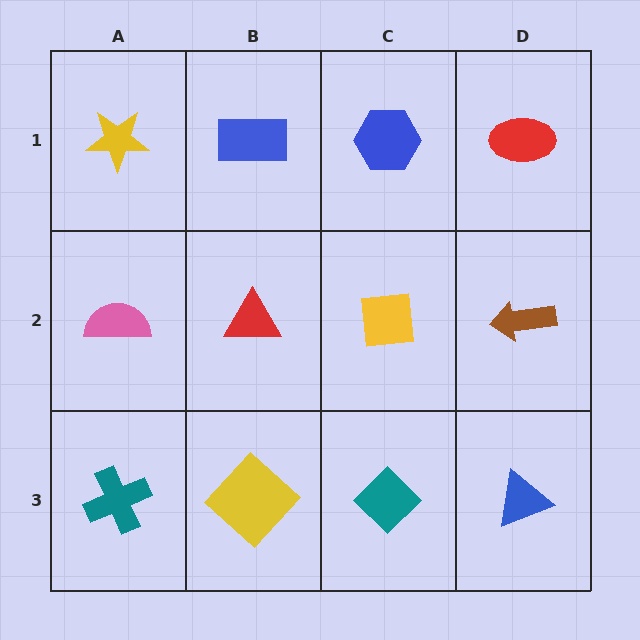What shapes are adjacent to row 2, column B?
A blue rectangle (row 1, column B), a yellow diamond (row 3, column B), a pink semicircle (row 2, column A), a yellow square (row 2, column C).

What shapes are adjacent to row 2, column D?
A red ellipse (row 1, column D), a blue triangle (row 3, column D), a yellow square (row 2, column C).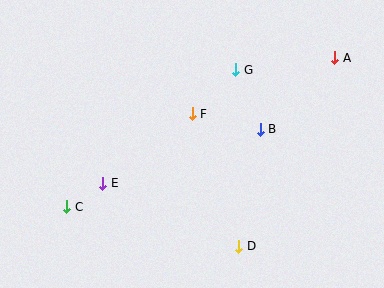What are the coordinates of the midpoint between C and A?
The midpoint between C and A is at (201, 132).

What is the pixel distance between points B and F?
The distance between B and F is 70 pixels.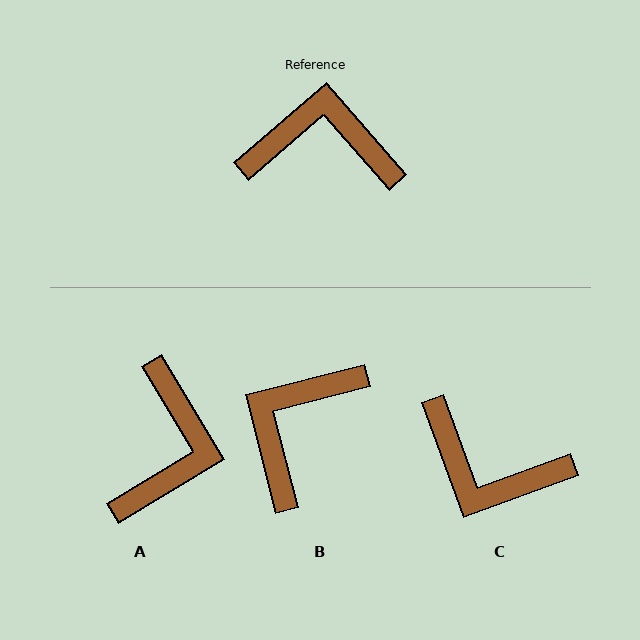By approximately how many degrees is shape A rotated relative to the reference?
Approximately 100 degrees clockwise.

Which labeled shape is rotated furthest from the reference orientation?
C, about 159 degrees away.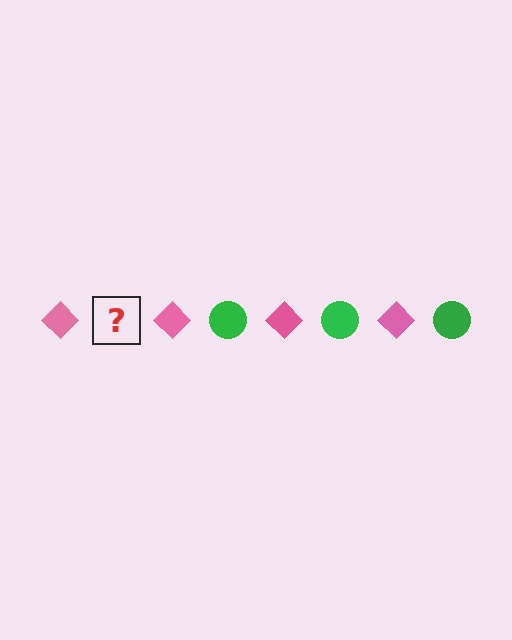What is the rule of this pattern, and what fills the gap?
The rule is that the pattern alternates between pink diamond and green circle. The gap should be filled with a green circle.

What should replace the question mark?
The question mark should be replaced with a green circle.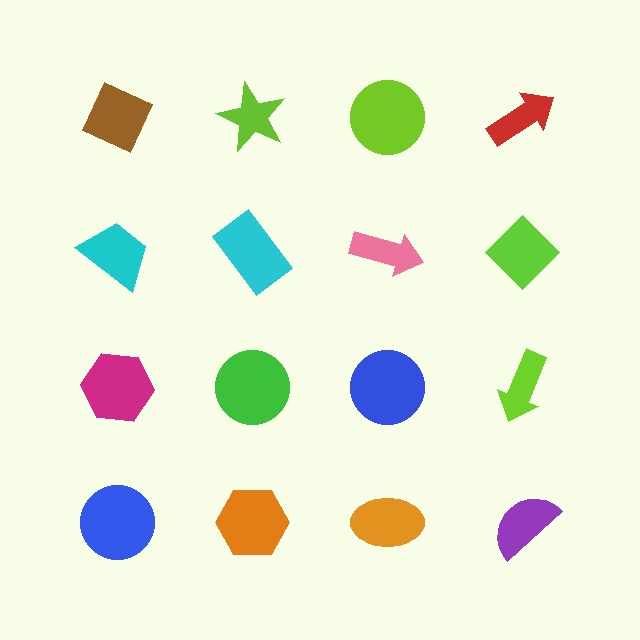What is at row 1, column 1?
A brown diamond.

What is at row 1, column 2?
A lime star.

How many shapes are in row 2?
4 shapes.